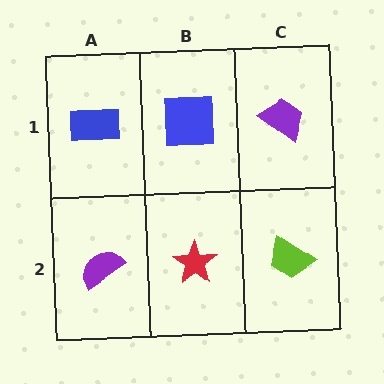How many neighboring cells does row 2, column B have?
3.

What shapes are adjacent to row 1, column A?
A purple semicircle (row 2, column A), a blue square (row 1, column B).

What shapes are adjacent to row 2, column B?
A blue square (row 1, column B), a purple semicircle (row 2, column A), a lime trapezoid (row 2, column C).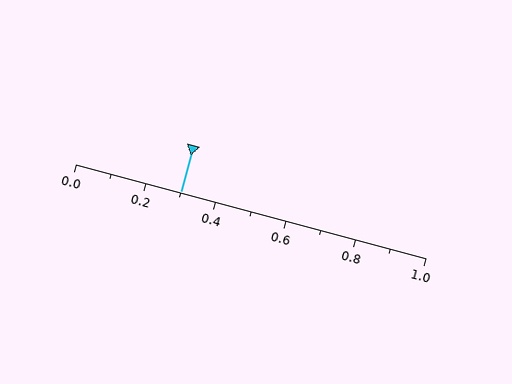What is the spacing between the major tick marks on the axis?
The major ticks are spaced 0.2 apart.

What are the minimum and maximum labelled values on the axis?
The axis runs from 0.0 to 1.0.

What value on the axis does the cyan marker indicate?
The marker indicates approximately 0.3.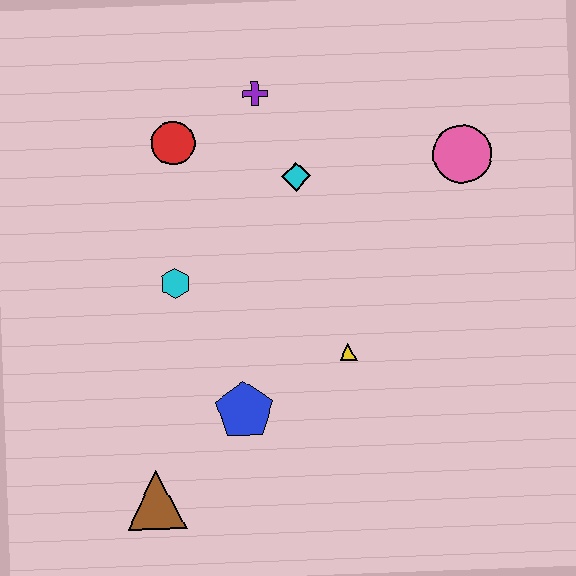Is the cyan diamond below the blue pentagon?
No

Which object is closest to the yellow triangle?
The blue pentagon is closest to the yellow triangle.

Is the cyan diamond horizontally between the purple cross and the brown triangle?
No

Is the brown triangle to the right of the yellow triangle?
No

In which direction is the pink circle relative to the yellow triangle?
The pink circle is above the yellow triangle.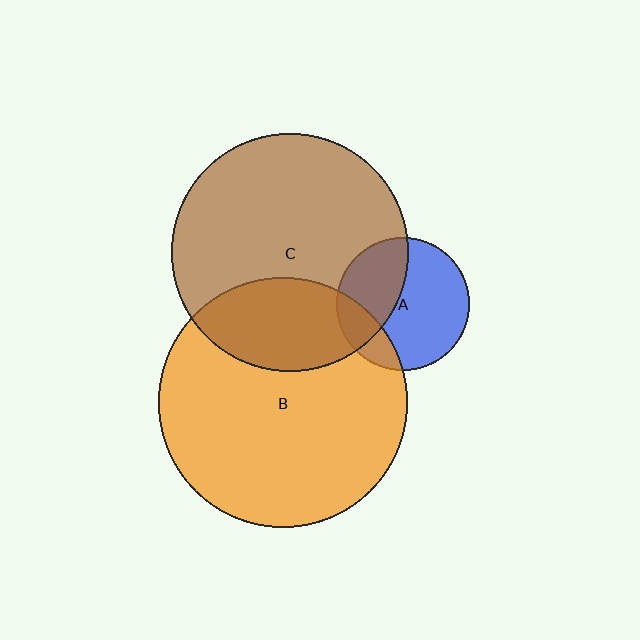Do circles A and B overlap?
Yes.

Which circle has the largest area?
Circle B (orange).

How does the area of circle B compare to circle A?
Approximately 3.5 times.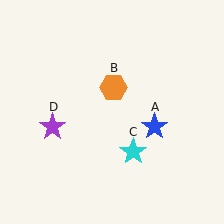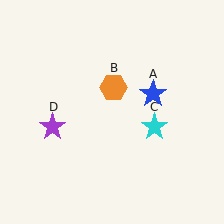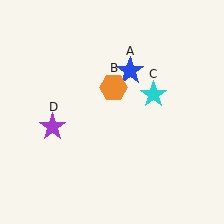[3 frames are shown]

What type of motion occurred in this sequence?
The blue star (object A), cyan star (object C) rotated counterclockwise around the center of the scene.